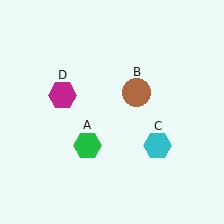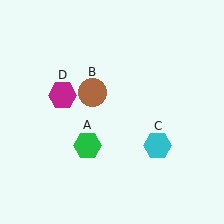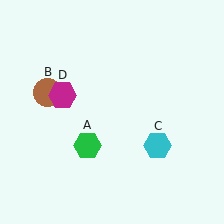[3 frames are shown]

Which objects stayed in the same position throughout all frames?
Green hexagon (object A) and cyan hexagon (object C) and magenta hexagon (object D) remained stationary.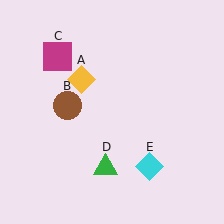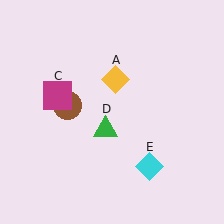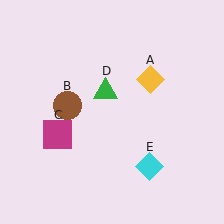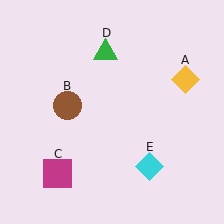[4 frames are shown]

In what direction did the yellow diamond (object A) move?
The yellow diamond (object A) moved right.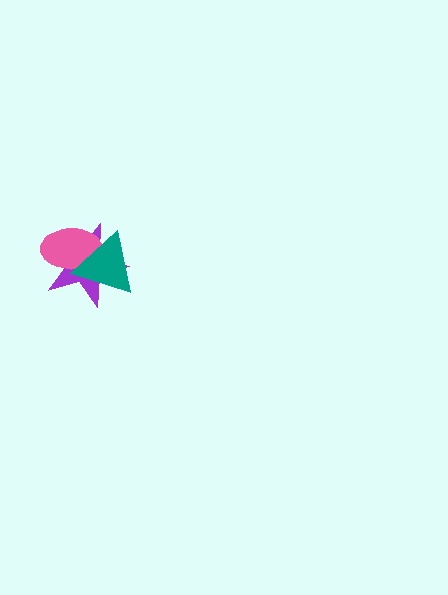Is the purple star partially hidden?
Yes, it is partially covered by another shape.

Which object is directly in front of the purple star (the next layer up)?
The pink ellipse is directly in front of the purple star.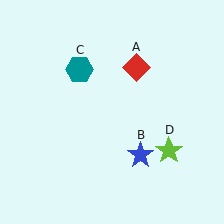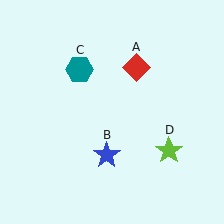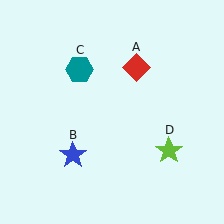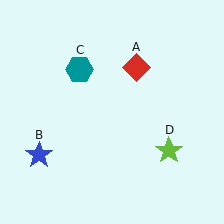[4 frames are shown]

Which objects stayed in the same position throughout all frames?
Red diamond (object A) and teal hexagon (object C) and lime star (object D) remained stationary.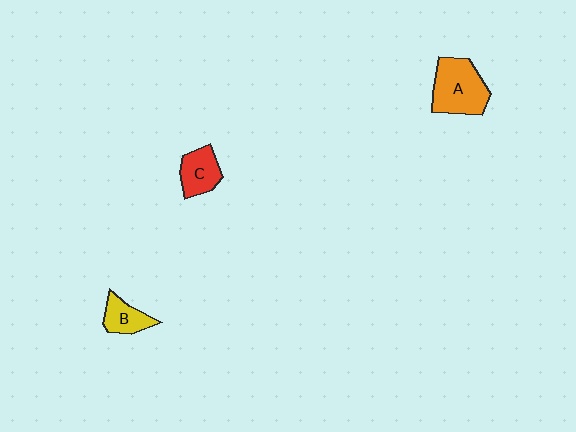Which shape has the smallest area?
Shape B (yellow).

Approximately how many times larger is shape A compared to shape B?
Approximately 2.0 times.